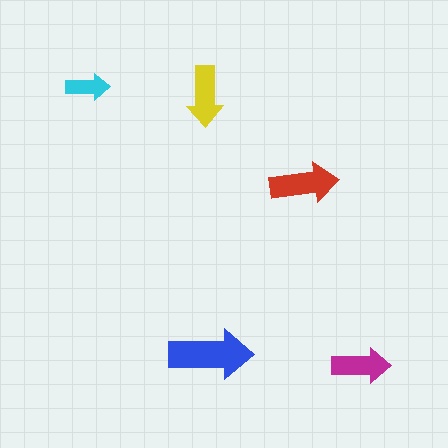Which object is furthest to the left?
The cyan arrow is leftmost.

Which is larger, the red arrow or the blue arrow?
The blue one.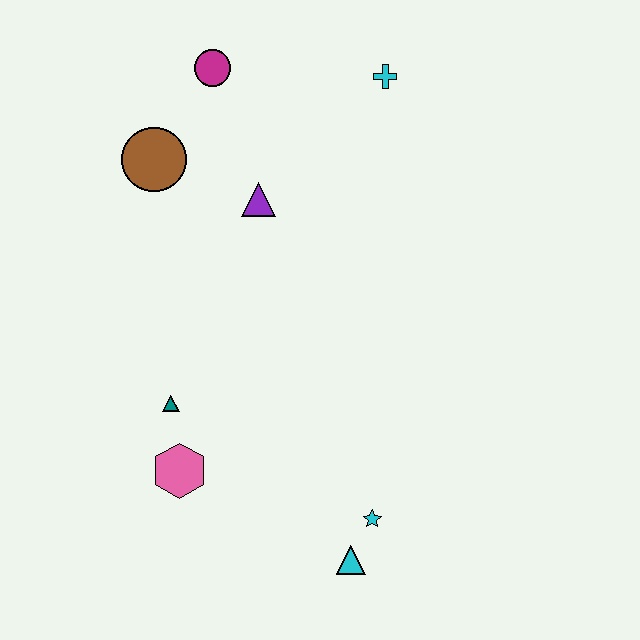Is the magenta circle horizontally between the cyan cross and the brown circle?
Yes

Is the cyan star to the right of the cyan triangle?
Yes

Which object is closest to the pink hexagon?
The teal triangle is closest to the pink hexagon.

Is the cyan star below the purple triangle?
Yes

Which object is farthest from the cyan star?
The magenta circle is farthest from the cyan star.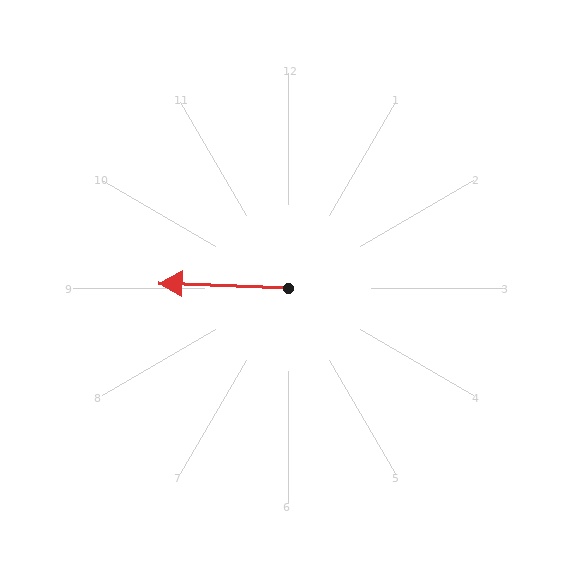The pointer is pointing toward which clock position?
Roughly 9 o'clock.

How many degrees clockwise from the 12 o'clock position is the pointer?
Approximately 272 degrees.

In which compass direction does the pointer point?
West.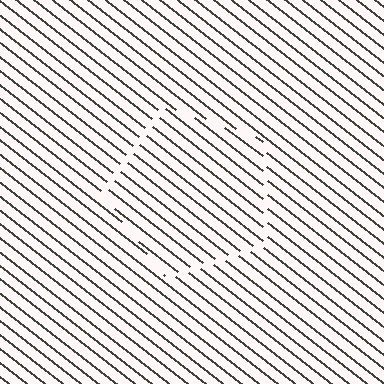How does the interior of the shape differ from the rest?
The interior of the shape contains the same grating, shifted by half a period — the contour is defined by the phase discontinuity where line-ends from the inner and outer gratings abut.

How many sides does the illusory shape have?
5 sides — the line-ends trace a pentagon.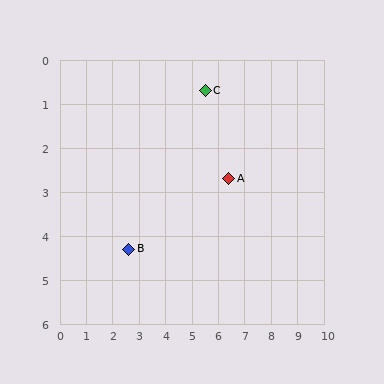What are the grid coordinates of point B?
Point B is at approximately (2.6, 4.3).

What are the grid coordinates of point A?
Point A is at approximately (6.4, 2.7).